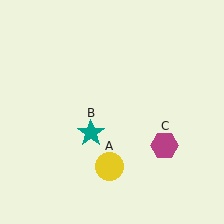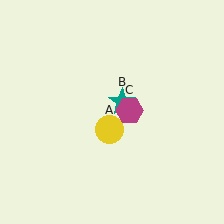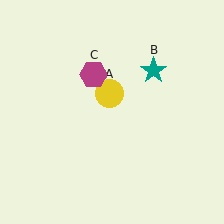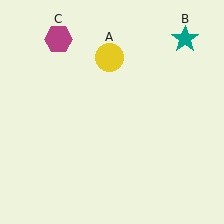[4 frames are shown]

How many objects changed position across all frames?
3 objects changed position: yellow circle (object A), teal star (object B), magenta hexagon (object C).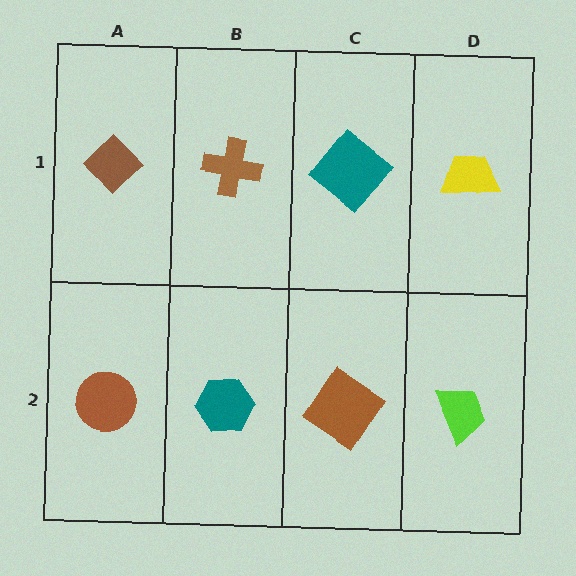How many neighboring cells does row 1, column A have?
2.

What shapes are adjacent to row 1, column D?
A lime trapezoid (row 2, column D), a teal diamond (row 1, column C).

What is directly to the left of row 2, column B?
A brown circle.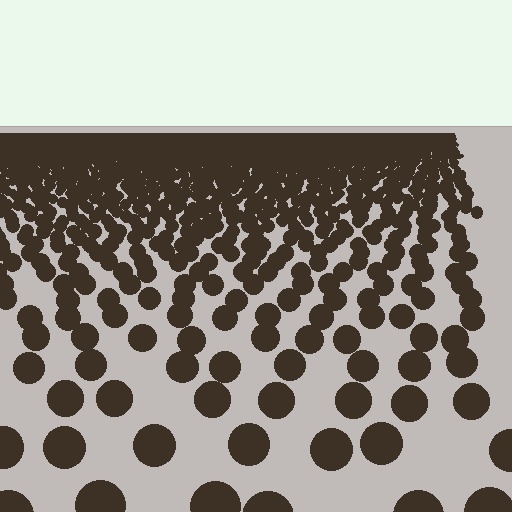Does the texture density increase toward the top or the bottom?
Density increases toward the top.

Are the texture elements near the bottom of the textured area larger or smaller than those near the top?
Larger. Near the bottom, elements are closer to the viewer and appear at a bigger on-screen size.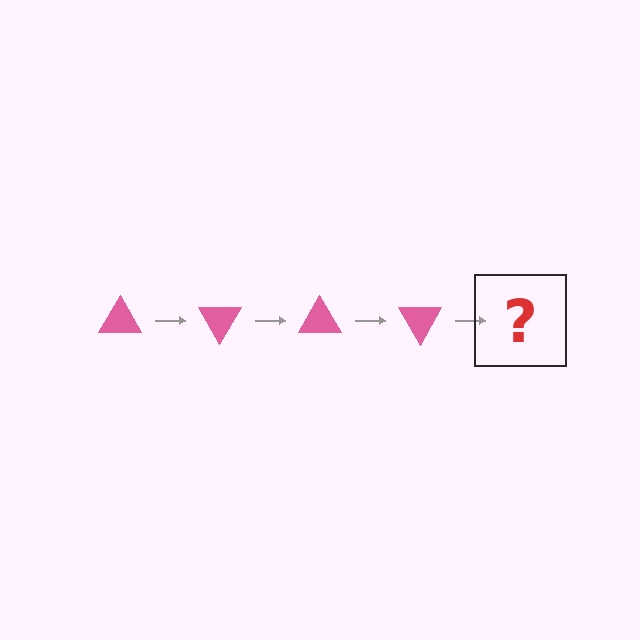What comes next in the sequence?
The next element should be a pink triangle rotated 240 degrees.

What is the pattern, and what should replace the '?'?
The pattern is that the triangle rotates 60 degrees each step. The '?' should be a pink triangle rotated 240 degrees.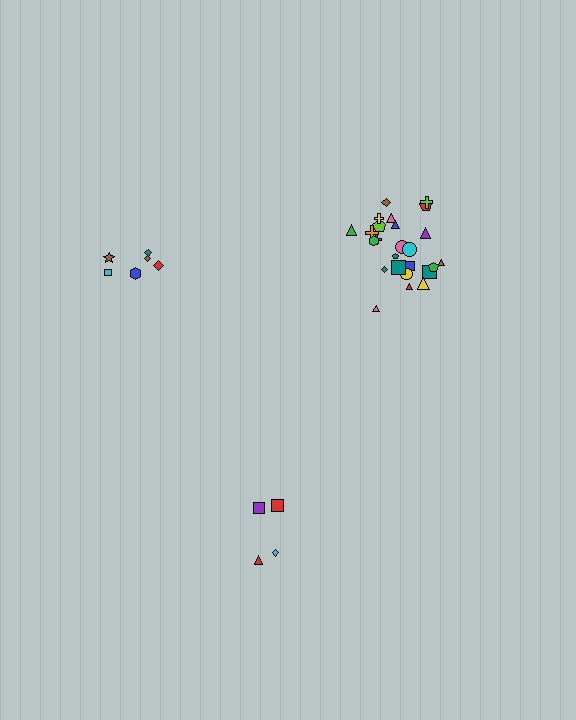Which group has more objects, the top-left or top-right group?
The top-right group.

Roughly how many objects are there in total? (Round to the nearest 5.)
Roughly 35 objects in total.